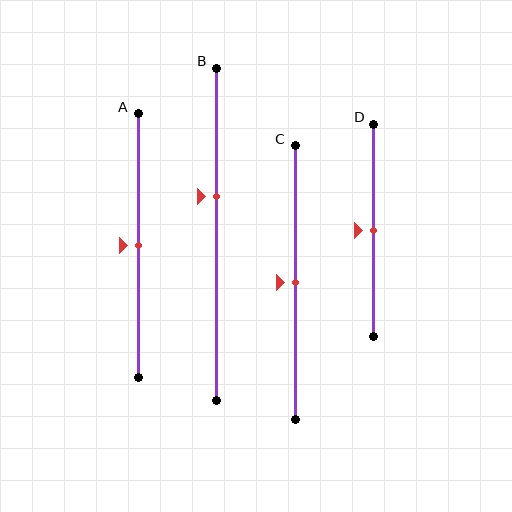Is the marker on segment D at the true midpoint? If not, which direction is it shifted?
Yes, the marker on segment D is at the true midpoint.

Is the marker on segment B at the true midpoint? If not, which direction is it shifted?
No, the marker on segment B is shifted upward by about 11% of the segment length.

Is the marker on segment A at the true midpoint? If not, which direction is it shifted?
Yes, the marker on segment A is at the true midpoint.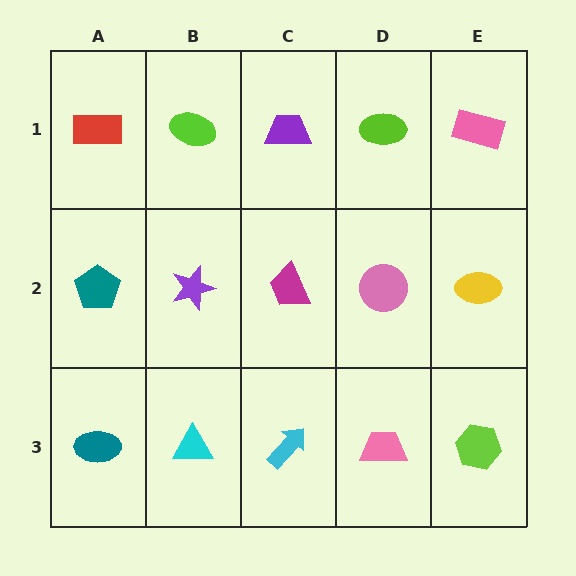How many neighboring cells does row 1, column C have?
3.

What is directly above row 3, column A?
A teal pentagon.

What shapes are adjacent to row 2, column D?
A lime ellipse (row 1, column D), a pink trapezoid (row 3, column D), a magenta trapezoid (row 2, column C), a yellow ellipse (row 2, column E).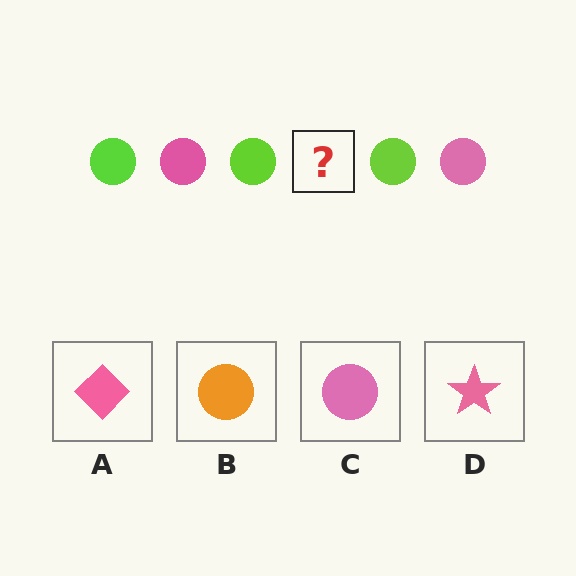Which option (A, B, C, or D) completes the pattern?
C.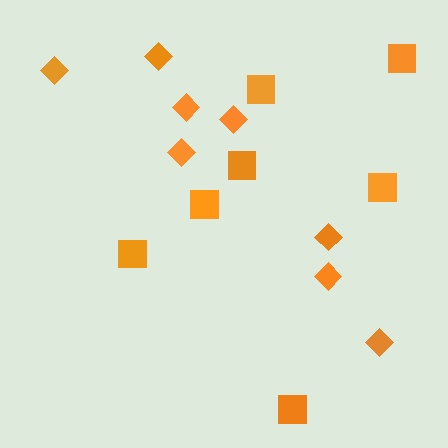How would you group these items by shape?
There are 2 groups: one group of squares (7) and one group of diamonds (8).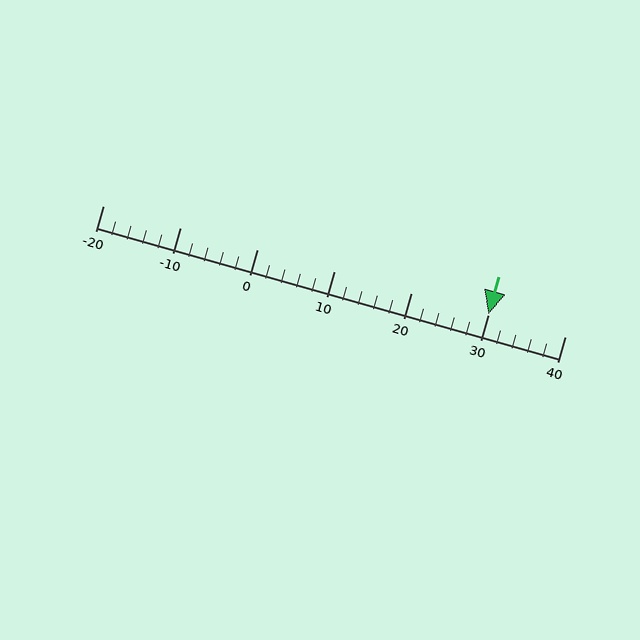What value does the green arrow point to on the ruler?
The green arrow points to approximately 30.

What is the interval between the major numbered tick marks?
The major tick marks are spaced 10 units apart.